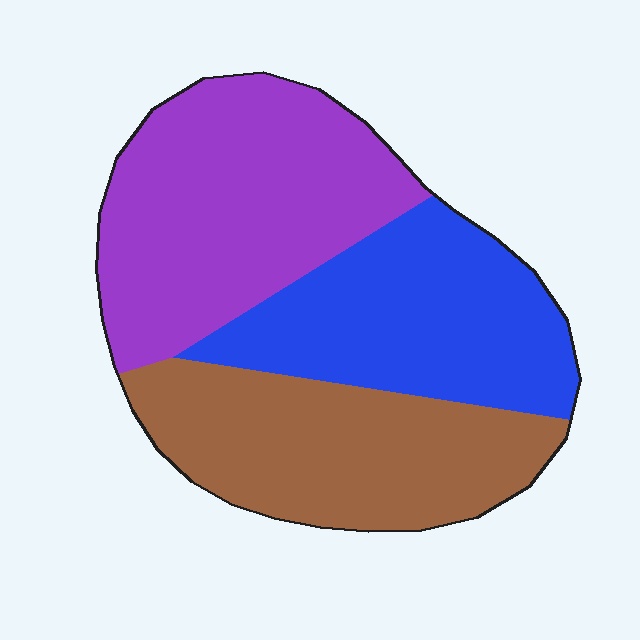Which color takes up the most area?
Purple, at roughly 40%.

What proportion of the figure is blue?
Blue takes up between a quarter and a half of the figure.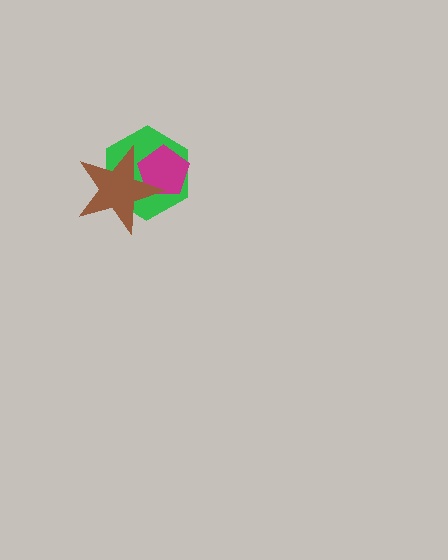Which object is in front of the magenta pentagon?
The brown star is in front of the magenta pentagon.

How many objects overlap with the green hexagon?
2 objects overlap with the green hexagon.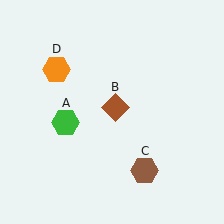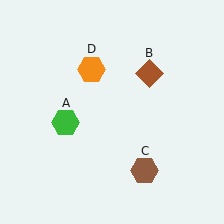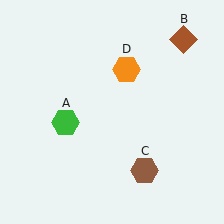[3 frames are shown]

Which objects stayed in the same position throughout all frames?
Green hexagon (object A) and brown hexagon (object C) remained stationary.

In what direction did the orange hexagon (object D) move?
The orange hexagon (object D) moved right.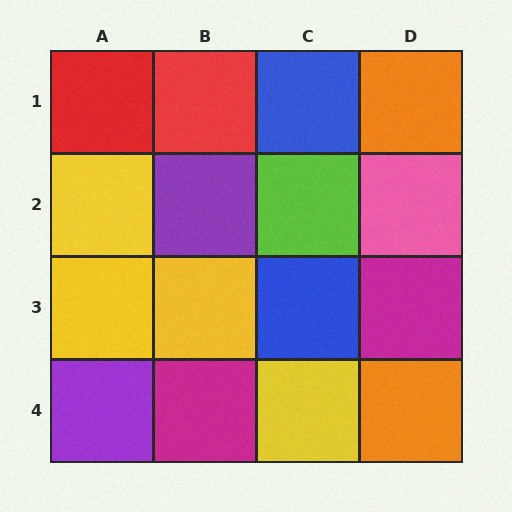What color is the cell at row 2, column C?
Lime.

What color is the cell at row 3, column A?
Yellow.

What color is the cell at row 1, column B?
Red.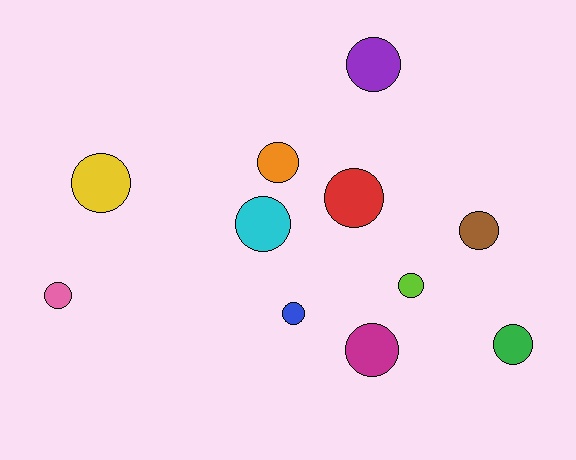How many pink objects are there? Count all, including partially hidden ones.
There is 1 pink object.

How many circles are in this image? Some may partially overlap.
There are 11 circles.